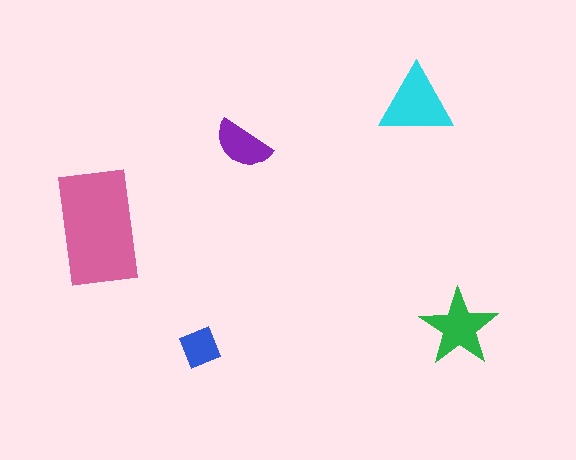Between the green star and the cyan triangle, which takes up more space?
The cyan triangle.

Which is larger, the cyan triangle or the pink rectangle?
The pink rectangle.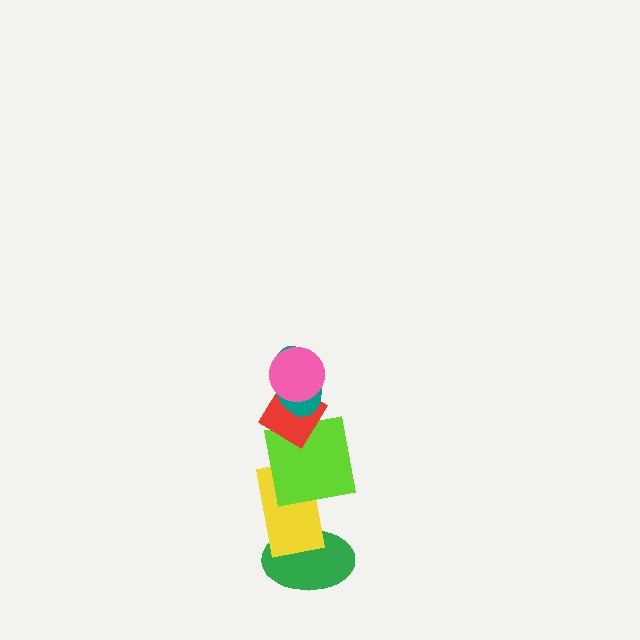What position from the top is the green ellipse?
The green ellipse is 6th from the top.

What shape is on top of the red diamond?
The teal ellipse is on top of the red diamond.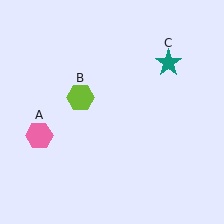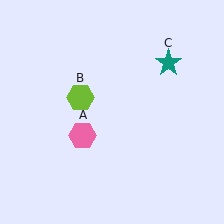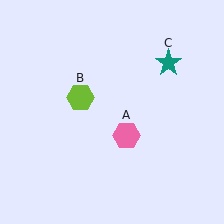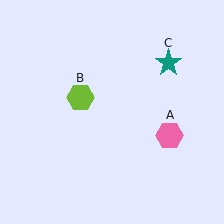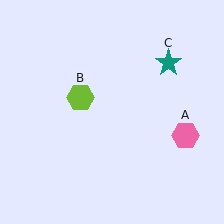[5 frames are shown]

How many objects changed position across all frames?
1 object changed position: pink hexagon (object A).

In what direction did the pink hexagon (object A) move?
The pink hexagon (object A) moved right.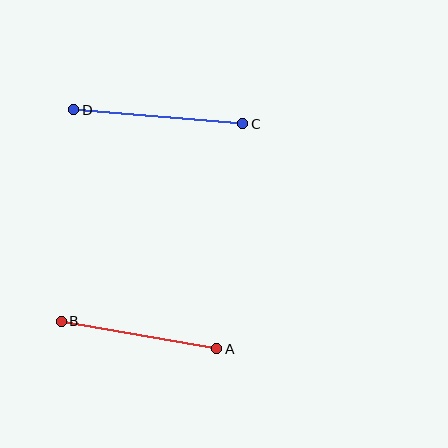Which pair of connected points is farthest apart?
Points C and D are farthest apart.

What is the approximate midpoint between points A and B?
The midpoint is at approximately (139, 335) pixels.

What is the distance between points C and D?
The distance is approximately 170 pixels.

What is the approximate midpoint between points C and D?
The midpoint is at approximately (158, 117) pixels.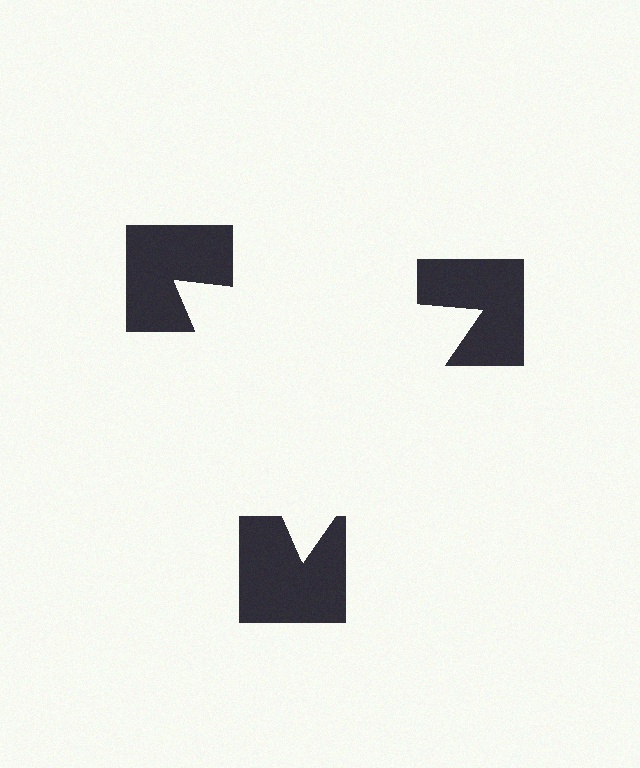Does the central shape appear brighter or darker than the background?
It typically appears slightly brighter than the background, even though no actual brightness change is drawn.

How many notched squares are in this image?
There are 3 — one at each vertex of the illusory triangle.